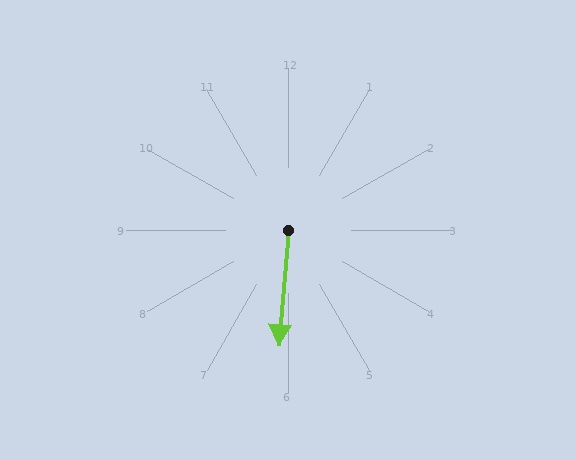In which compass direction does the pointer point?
South.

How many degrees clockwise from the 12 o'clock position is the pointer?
Approximately 185 degrees.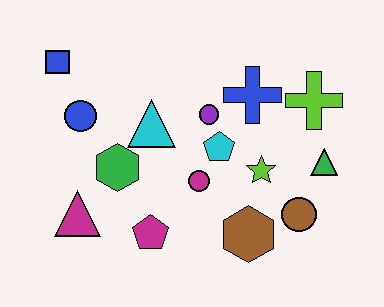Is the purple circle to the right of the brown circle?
No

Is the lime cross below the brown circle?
No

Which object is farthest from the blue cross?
The magenta triangle is farthest from the blue cross.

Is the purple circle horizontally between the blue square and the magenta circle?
No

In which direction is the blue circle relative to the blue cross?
The blue circle is to the left of the blue cross.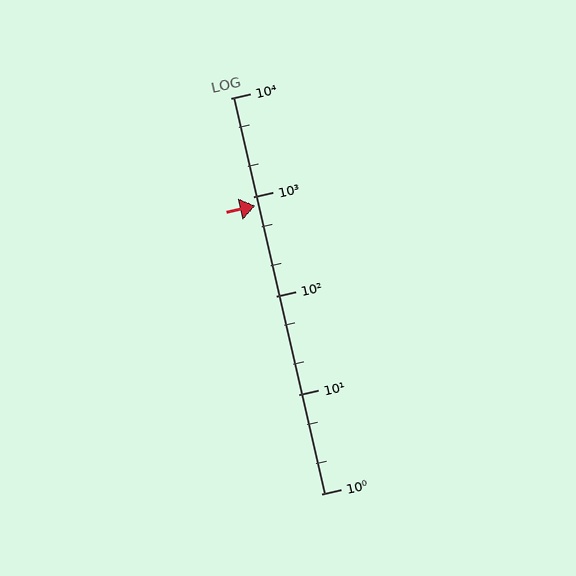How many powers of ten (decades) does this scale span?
The scale spans 4 decades, from 1 to 10000.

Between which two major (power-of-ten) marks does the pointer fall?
The pointer is between 100 and 1000.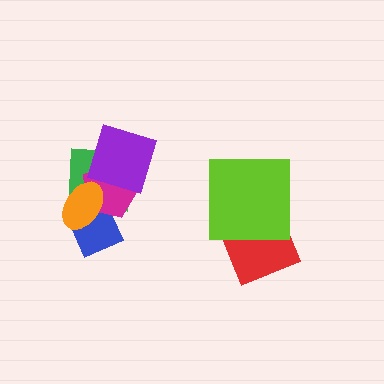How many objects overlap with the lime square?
1 object overlaps with the lime square.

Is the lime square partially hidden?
No, no other shape covers it.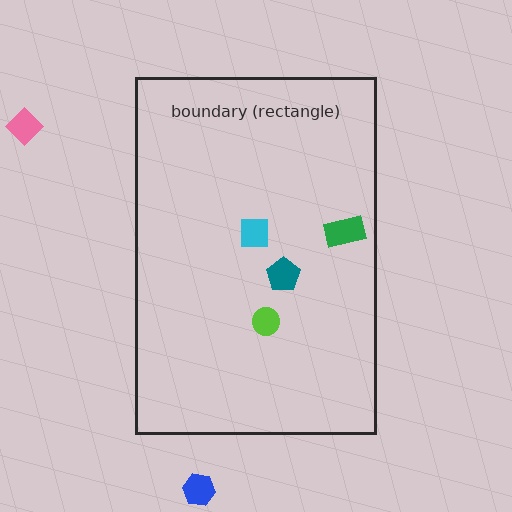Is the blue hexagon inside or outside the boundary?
Outside.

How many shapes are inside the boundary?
4 inside, 2 outside.